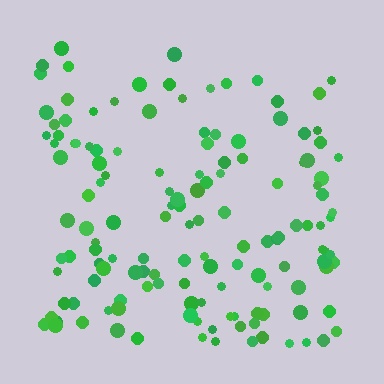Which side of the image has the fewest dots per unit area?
The top.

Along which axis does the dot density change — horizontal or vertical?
Vertical.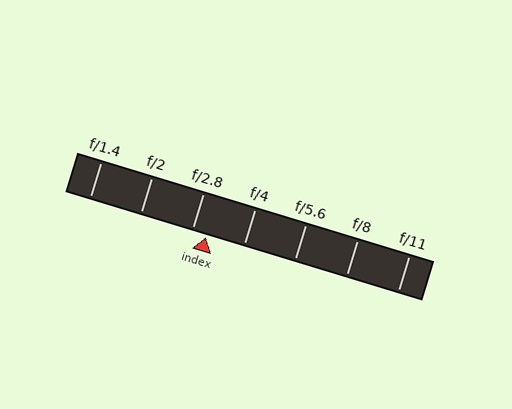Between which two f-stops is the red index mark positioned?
The index mark is between f/2.8 and f/4.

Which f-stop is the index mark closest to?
The index mark is closest to f/2.8.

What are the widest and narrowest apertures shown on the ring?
The widest aperture shown is f/1.4 and the narrowest is f/11.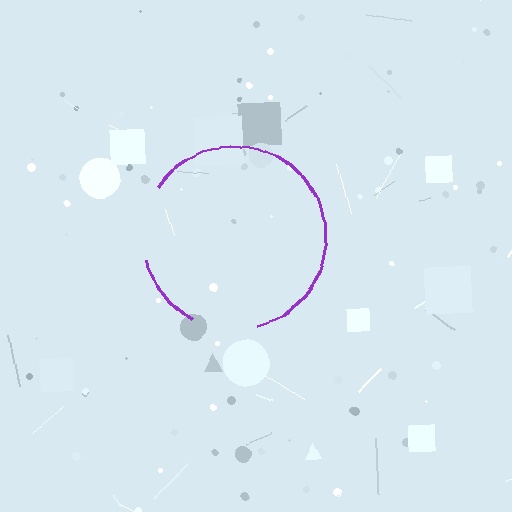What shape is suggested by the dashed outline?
The dashed outline suggests a circle.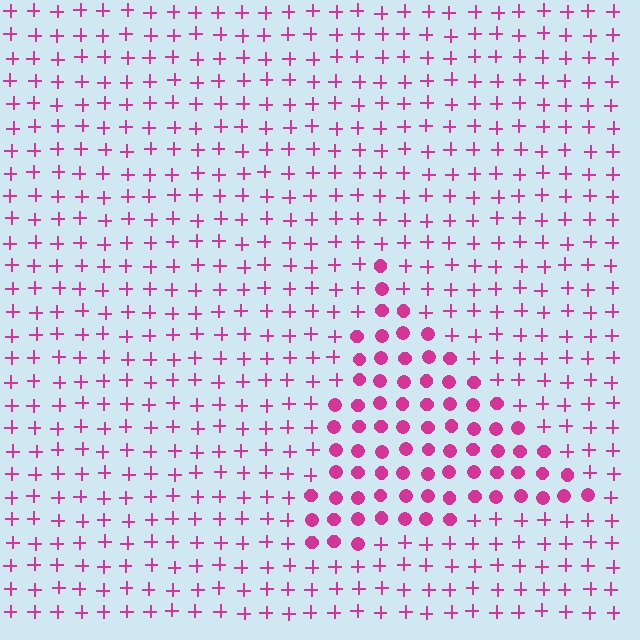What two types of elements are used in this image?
The image uses circles inside the triangle region and plus signs outside it.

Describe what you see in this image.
The image is filled with small magenta elements arranged in a uniform grid. A triangle-shaped region contains circles, while the surrounding area contains plus signs. The boundary is defined purely by the change in element shape.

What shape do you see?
I see a triangle.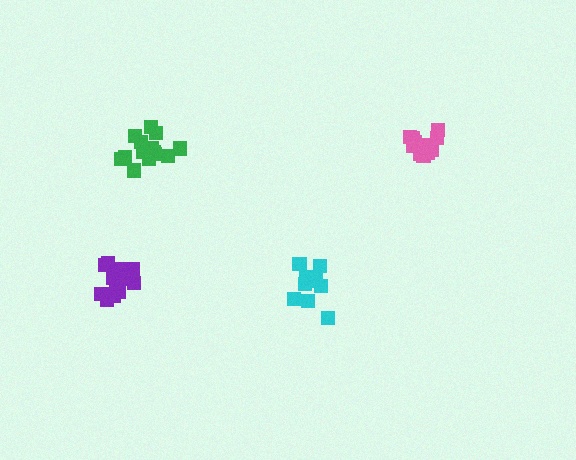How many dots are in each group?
Group 1: 15 dots, Group 2: 11 dots, Group 3: 15 dots, Group 4: 10 dots (51 total).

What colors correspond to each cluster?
The clusters are colored: green, pink, purple, cyan.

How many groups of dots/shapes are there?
There are 4 groups.